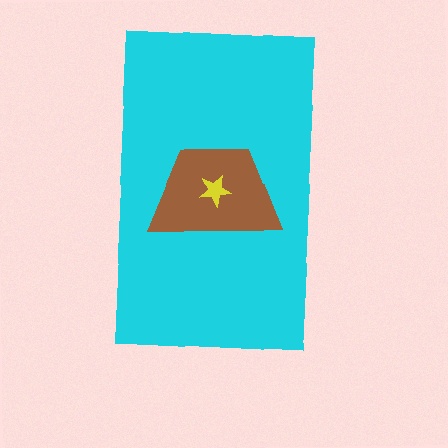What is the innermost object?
The yellow star.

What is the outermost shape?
The cyan rectangle.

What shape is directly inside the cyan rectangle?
The brown trapezoid.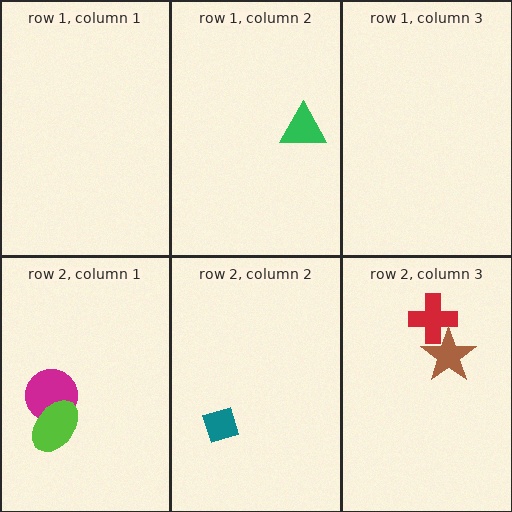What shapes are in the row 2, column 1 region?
The magenta circle, the lime ellipse.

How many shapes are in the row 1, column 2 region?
1.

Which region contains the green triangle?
The row 1, column 2 region.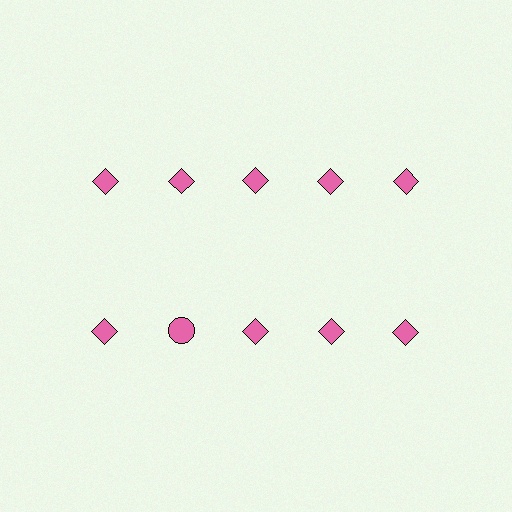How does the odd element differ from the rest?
It has a different shape: circle instead of diamond.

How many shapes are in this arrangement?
There are 10 shapes arranged in a grid pattern.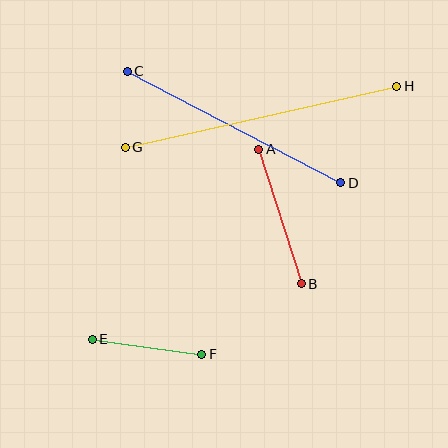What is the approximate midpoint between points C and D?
The midpoint is at approximately (234, 127) pixels.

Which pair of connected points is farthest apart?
Points G and H are farthest apart.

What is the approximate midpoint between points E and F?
The midpoint is at approximately (147, 347) pixels.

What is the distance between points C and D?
The distance is approximately 241 pixels.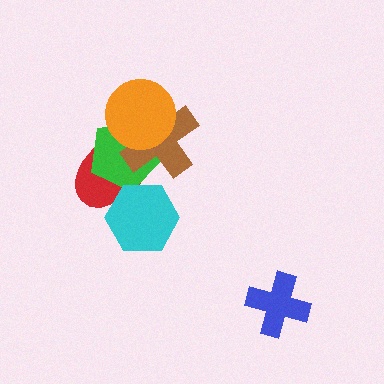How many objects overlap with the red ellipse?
4 objects overlap with the red ellipse.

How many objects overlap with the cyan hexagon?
2 objects overlap with the cyan hexagon.